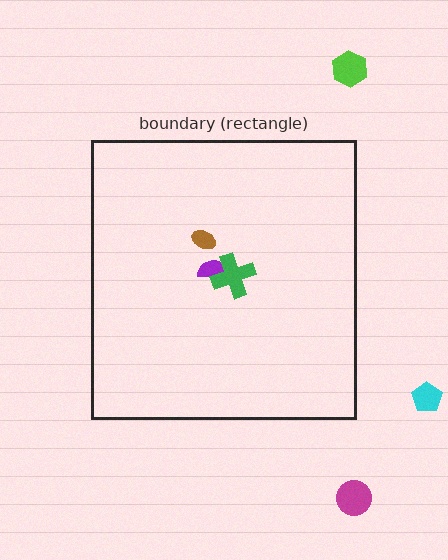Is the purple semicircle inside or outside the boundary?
Inside.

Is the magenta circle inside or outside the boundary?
Outside.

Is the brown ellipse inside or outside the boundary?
Inside.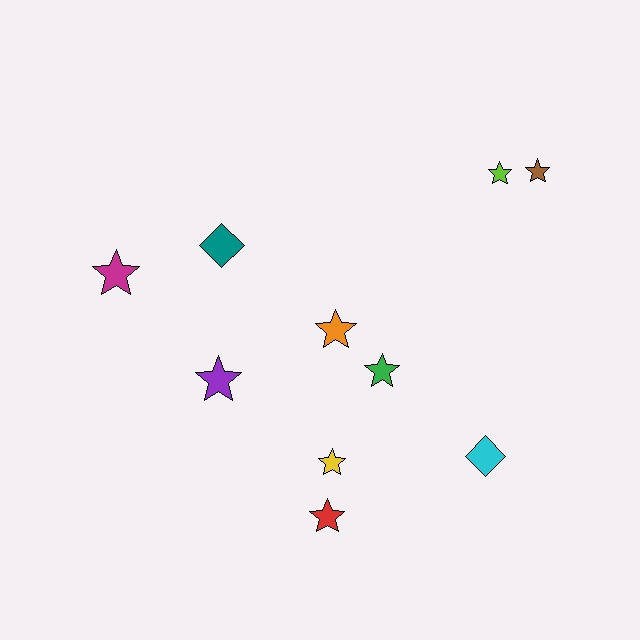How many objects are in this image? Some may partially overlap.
There are 10 objects.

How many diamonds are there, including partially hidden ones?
There are 2 diamonds.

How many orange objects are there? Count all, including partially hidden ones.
There is 1 orange object.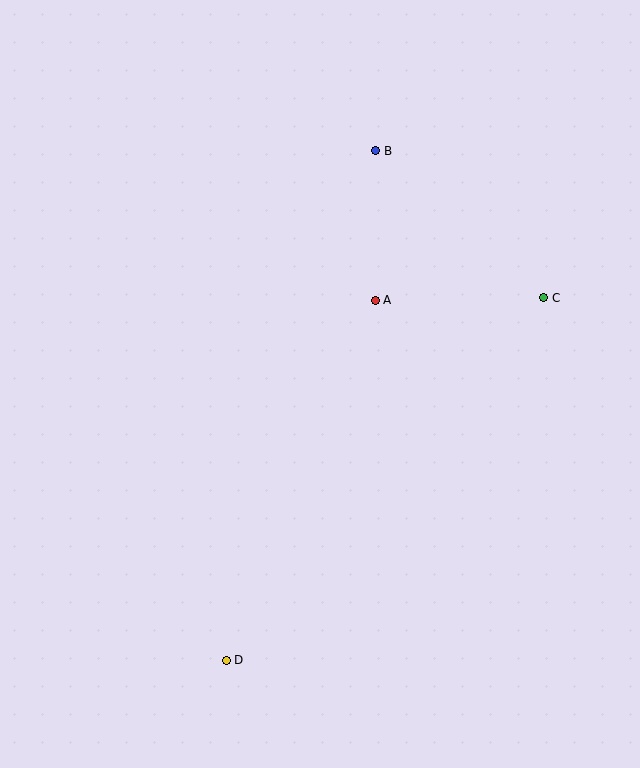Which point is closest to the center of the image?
Point A at (375, 300) is closest to the center.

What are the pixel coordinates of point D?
Point D is at (226, 660).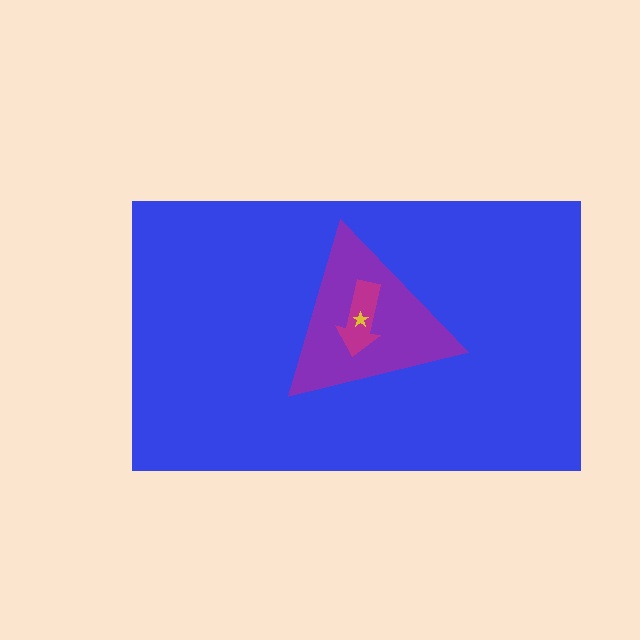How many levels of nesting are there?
4.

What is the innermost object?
The yellow star.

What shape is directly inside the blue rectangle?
The purple triangle.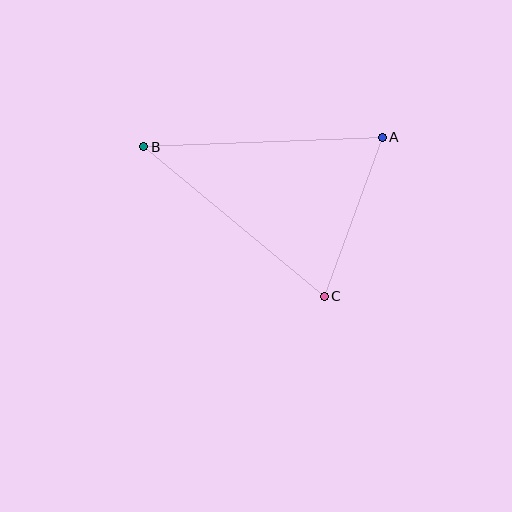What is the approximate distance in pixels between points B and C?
The distance between B and C is approximately 234 pixels.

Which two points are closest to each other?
Points A and C are closest to each other.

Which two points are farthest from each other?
Points A and B are farthest from each other.